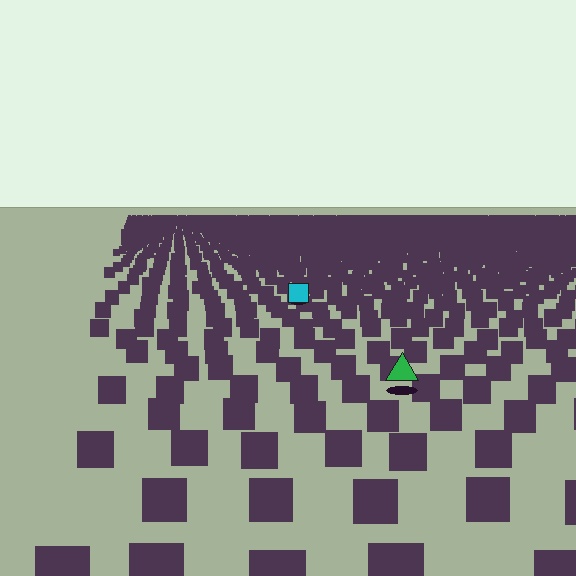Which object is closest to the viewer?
The green triangle is closest. The texture marks near it are larger and more spread out.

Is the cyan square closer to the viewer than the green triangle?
No. The green triangle is closer — you can tell from the texture gradient: the ground texture is coarser near it.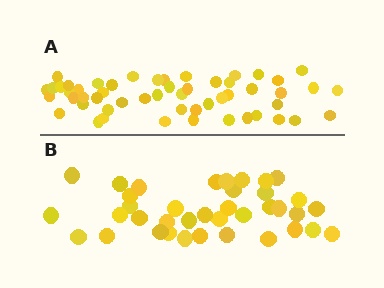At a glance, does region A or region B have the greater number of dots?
Region A (the top region) has more dots.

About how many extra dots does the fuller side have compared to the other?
Region A has approximately 15 more dots than region B.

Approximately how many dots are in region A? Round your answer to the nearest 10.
About 50 dots. (The exact count is 53, which rounds to 50.)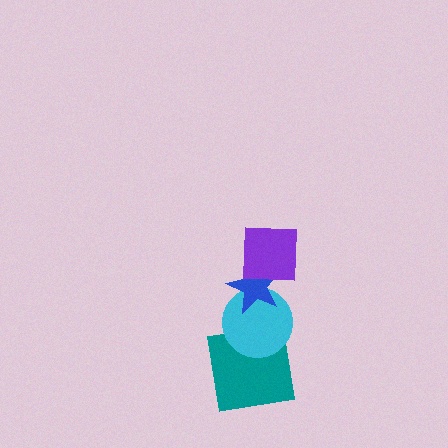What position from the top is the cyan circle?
The cyan circle is 3rd from the top.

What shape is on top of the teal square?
The cyan circle is on top of the teal square.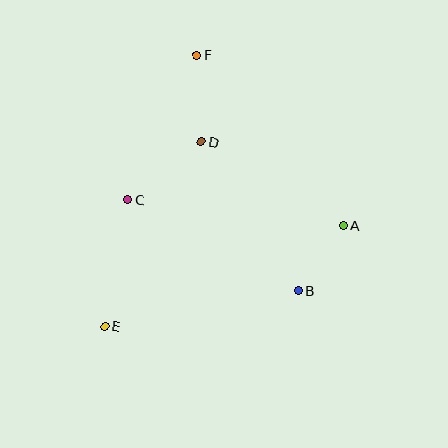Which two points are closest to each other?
Points A and B are closest to each other.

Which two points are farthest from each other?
Points E and F are farthest from each other.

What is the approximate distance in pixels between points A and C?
The distance between A and C is approximately 217 pixels.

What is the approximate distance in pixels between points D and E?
The distance between D and E is approximately 208 pixels.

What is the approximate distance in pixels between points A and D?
The distance between A and D is approximately 165 pixels.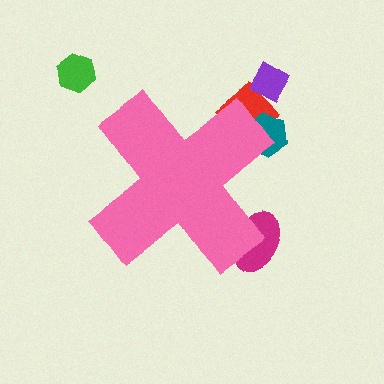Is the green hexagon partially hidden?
No, the green hexagon is fully visible.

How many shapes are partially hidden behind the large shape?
3 shapes are partially hidden.